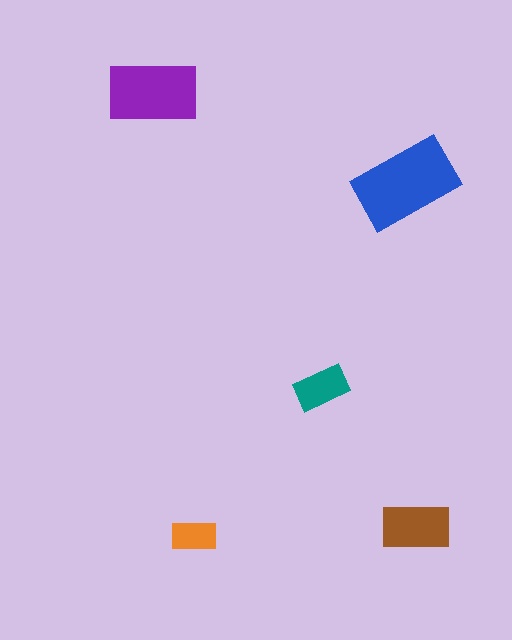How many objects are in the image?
There are 5 objects in the image.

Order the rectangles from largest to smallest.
the blue one, the purple one, the brown one, the teal one, the orange one.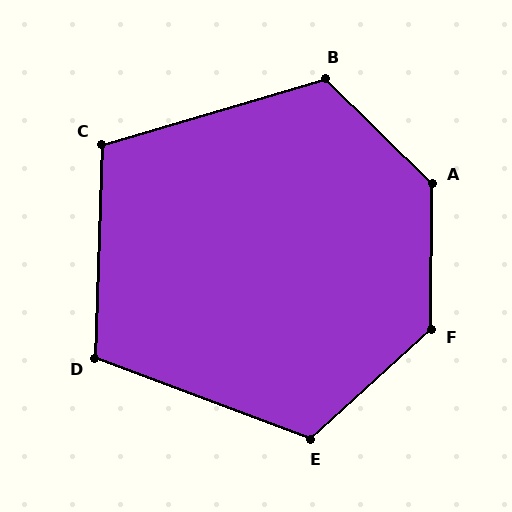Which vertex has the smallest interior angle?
C, at approximately 108 degrees.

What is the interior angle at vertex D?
Approximately 109 degrees (obtuse).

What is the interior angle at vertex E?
Approximately 118 degrees (obtuse).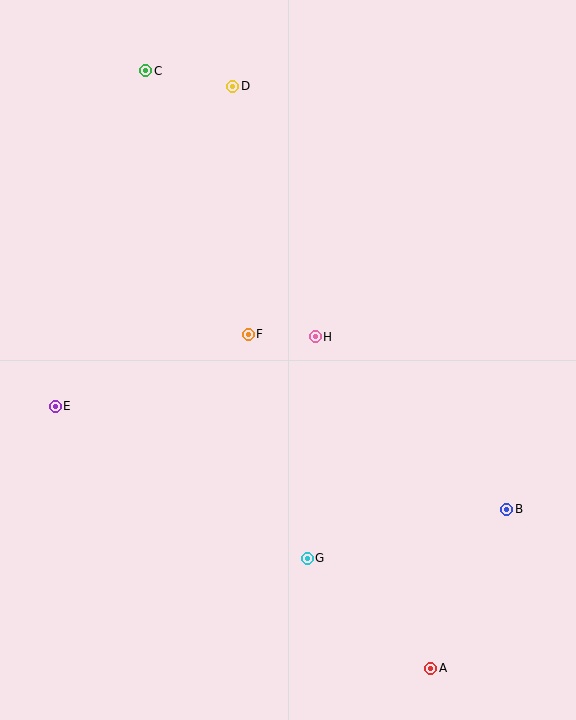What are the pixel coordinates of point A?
Point A is at (431, 668).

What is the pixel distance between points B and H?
The distance between B and H is 258 pixels.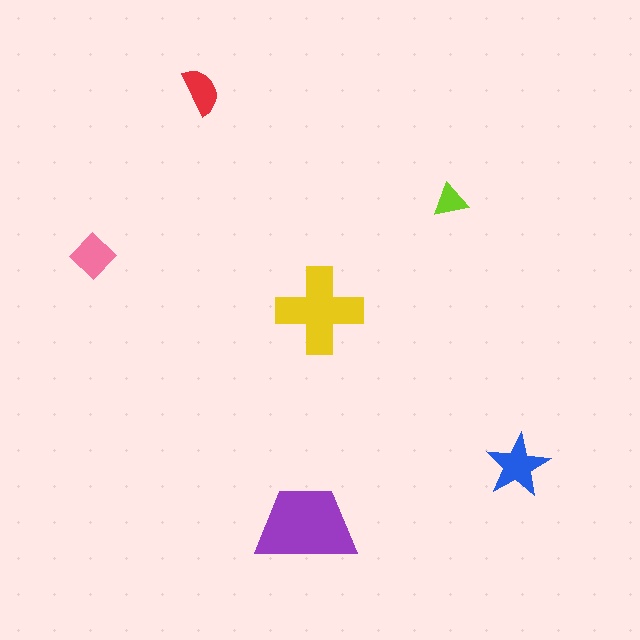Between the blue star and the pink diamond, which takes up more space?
The blue star.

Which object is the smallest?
The lime triangle.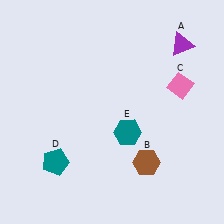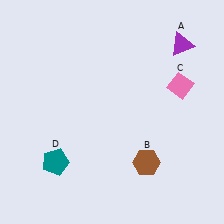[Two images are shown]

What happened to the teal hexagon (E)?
The teal hexagon (E) was removed in Image 2. It was in the bottom-right area of Image 1.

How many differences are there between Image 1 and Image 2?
There is 1 difference between the two images.